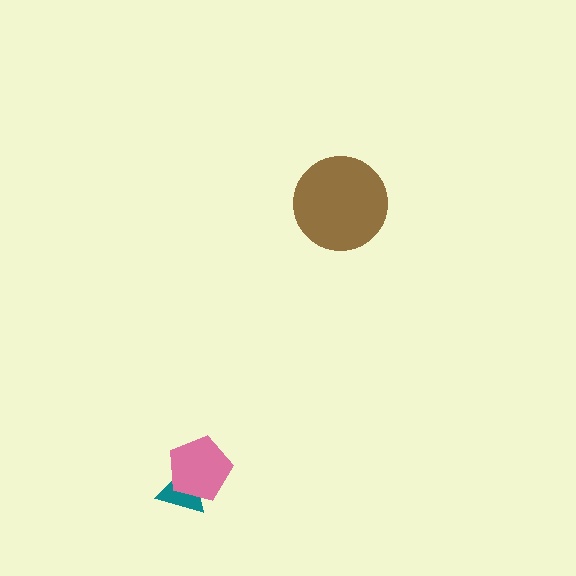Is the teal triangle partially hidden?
Yes, it is partially covered by another shape.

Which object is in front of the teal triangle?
The pink pentagon is in front of the teal triangle.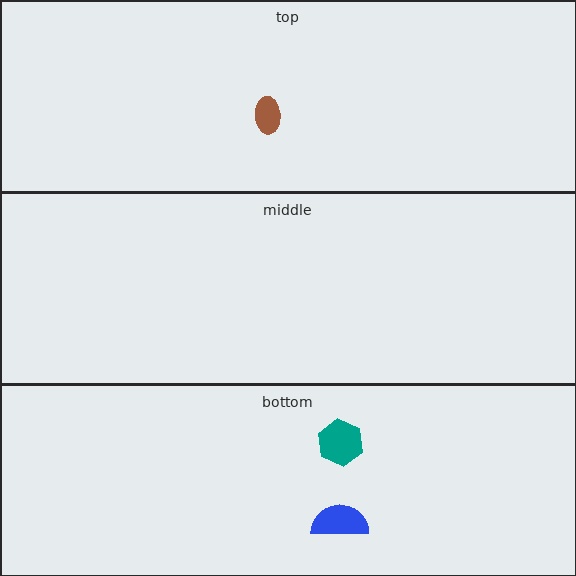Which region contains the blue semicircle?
The bottom region.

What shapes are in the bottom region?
The blue semicircle, the teal hexagon.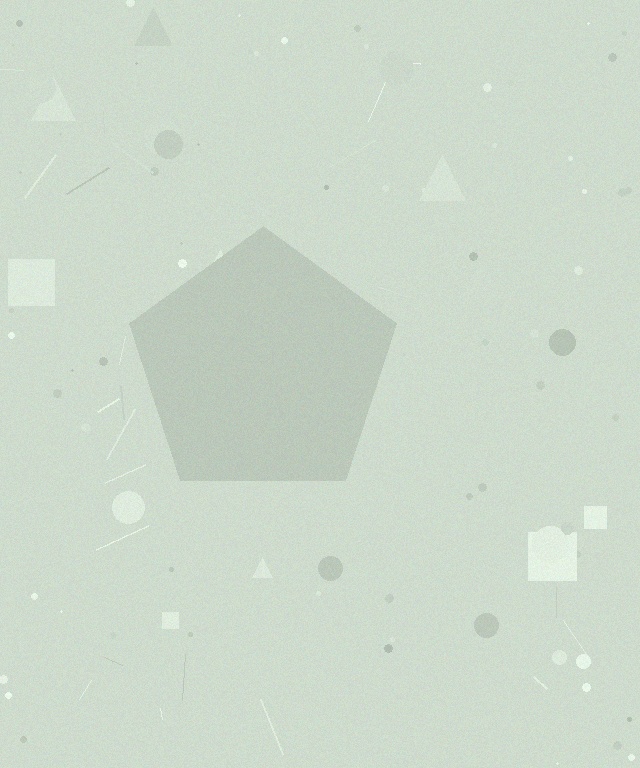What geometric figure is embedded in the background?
A pentagon is embedded in the background.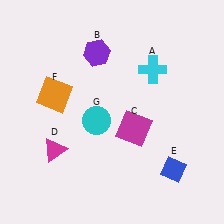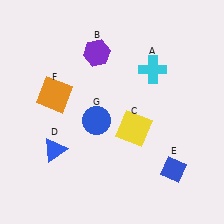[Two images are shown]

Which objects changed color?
C changed from magenta to yellow. D changed from magenta to blue. G changed from cyan to blue.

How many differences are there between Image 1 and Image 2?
There are 3 differences between the two images.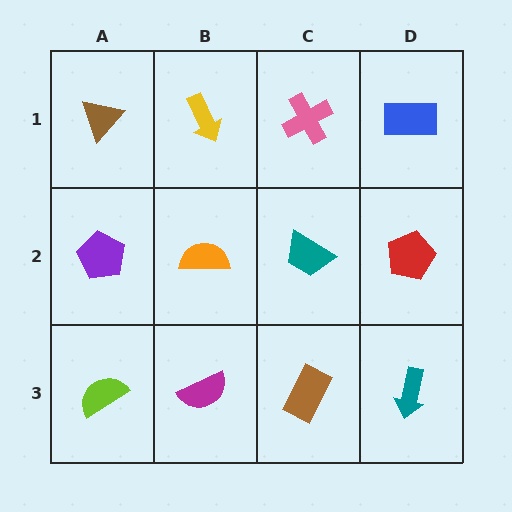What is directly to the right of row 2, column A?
An orange semicircle.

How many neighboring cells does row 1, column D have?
2.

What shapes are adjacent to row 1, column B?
An orange semicircle (row 2, column B), a brown triangle (row 1, column A), a pink cross (row 1, column C).